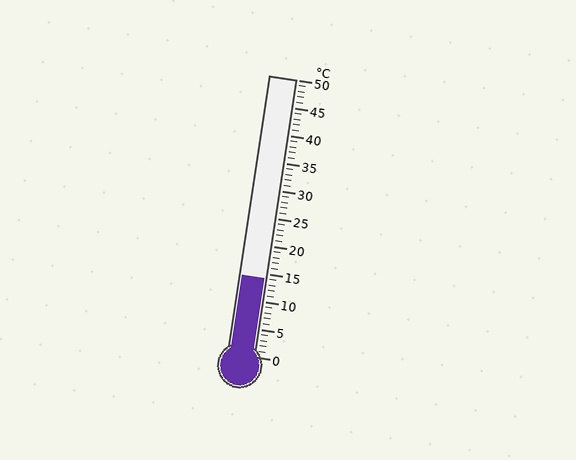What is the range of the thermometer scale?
The thermometer scale ranges from 0°C to 50°C.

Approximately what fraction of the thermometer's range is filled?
The thermometer is filled to approximately 30% of its range.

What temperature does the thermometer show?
The thermometer shows approximately 14°C.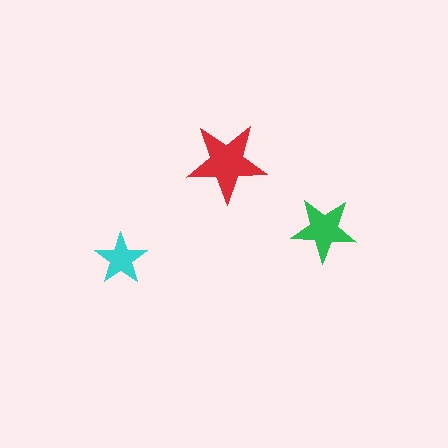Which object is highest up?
The red star is topmost.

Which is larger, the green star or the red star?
The red one.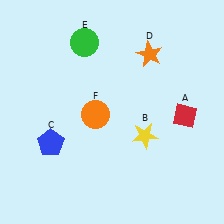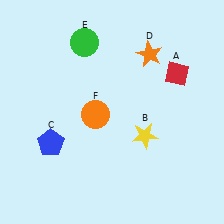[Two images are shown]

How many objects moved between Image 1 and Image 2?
1 object moved between the two images.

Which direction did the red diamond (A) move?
The red diamond (A) moved up.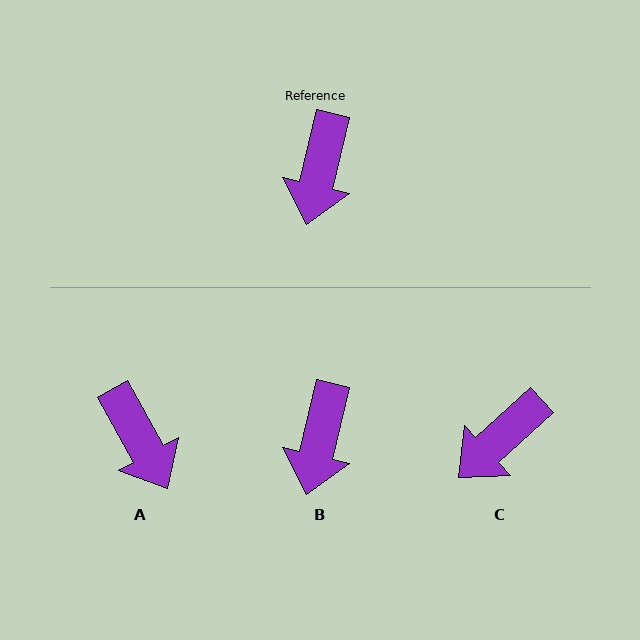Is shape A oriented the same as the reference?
No, it is off by about 42 degrees.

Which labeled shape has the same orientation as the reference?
B.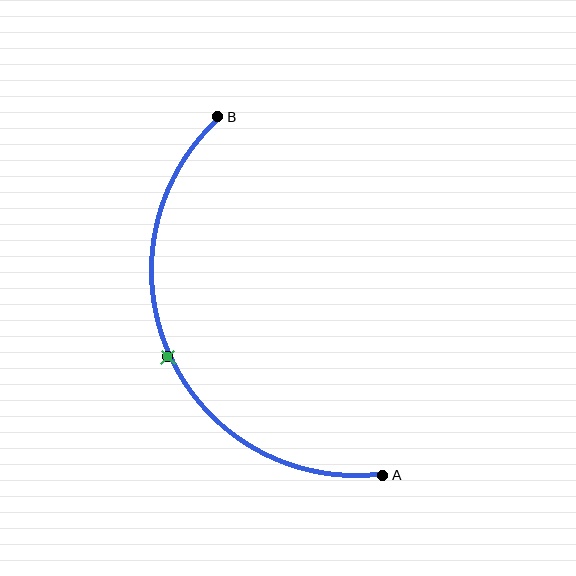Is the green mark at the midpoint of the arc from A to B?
Yes. The green mark lies on the arc at equal arc-length from both A and B — it is the arc midpoint.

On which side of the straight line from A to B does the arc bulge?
The arc bulges to the left of the straight line connecting A and B.